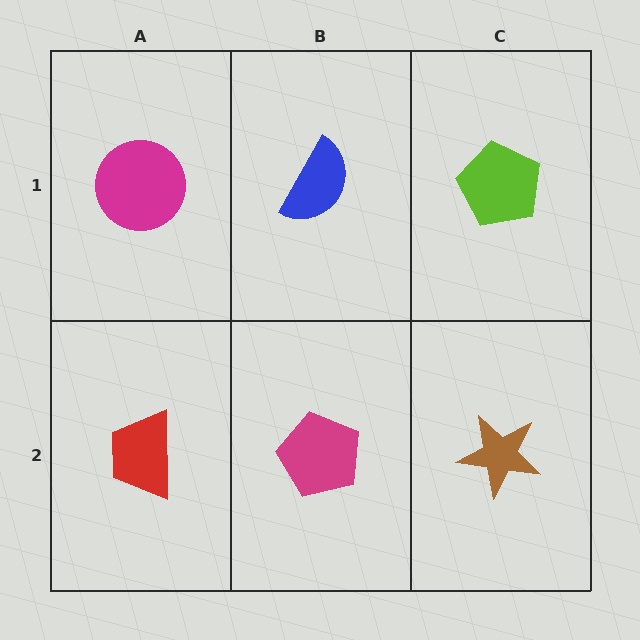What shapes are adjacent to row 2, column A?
A magenta circle (row 1, column A), a magenta pentagon (row 2, column B).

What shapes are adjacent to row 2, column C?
A lime pentagon (row 1, column C), a magenta pentagon (row 2, column B).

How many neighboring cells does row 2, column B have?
3.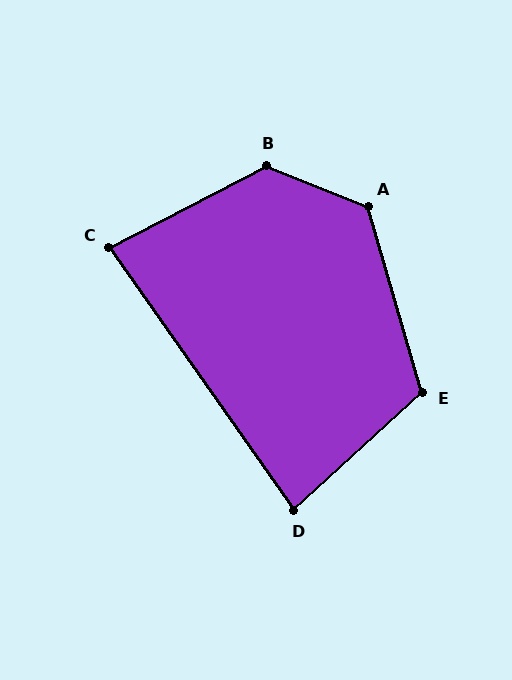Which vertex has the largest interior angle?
B, at approximately 131 degrees.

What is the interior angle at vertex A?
Approximately 128 degrees (obtuse).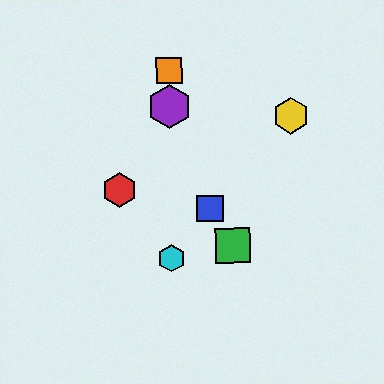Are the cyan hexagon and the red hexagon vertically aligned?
No, the cyan hexagon is at x≈171 and the red hexagon is at x≈120.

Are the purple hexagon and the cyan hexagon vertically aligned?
Yes, both are at x≈169.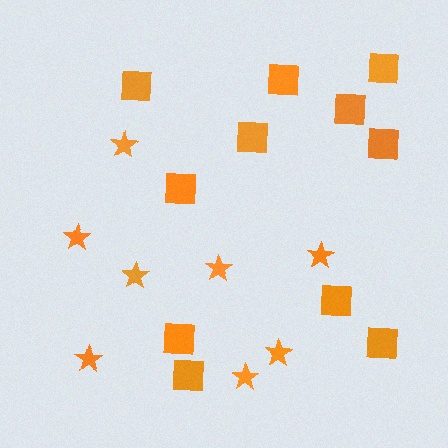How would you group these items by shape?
There are 2 groups: one group of squares (11) and one group of stars (8).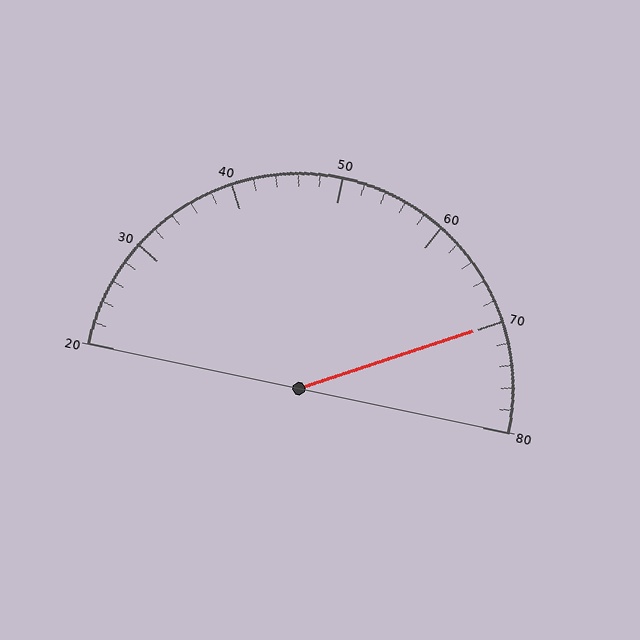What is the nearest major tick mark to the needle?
The nearest major tick mark is 70.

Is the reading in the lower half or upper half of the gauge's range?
The reading is in the upper half of the range (20 to 80).